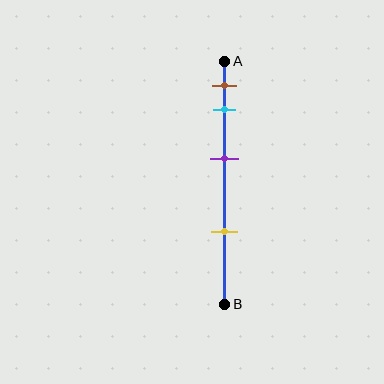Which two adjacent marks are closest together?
The brown and cyan marks are the closest adjacent pair.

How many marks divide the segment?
There are 4 marks dividing the segment.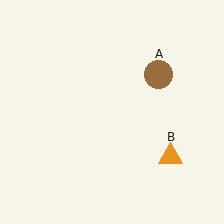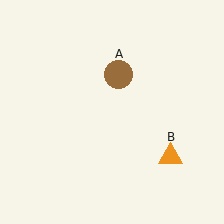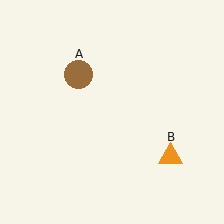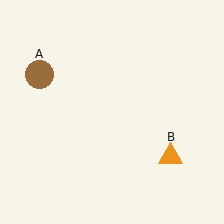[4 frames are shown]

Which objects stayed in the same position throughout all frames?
Orange triangle (object B) remained stationary.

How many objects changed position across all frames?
1 object changed position: brown circle (object A).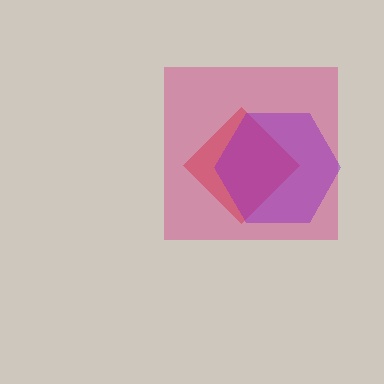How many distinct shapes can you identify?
There are 3 distinct shapes: a red diamond, a magenta square, a purple hexagon.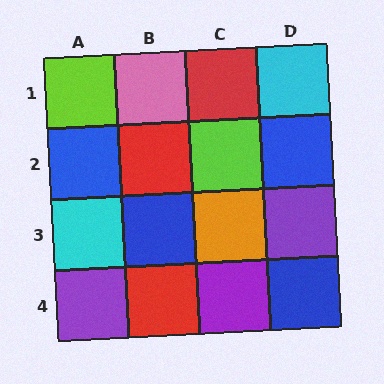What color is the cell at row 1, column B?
Pink.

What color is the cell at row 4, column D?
Blue.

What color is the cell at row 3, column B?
Blue.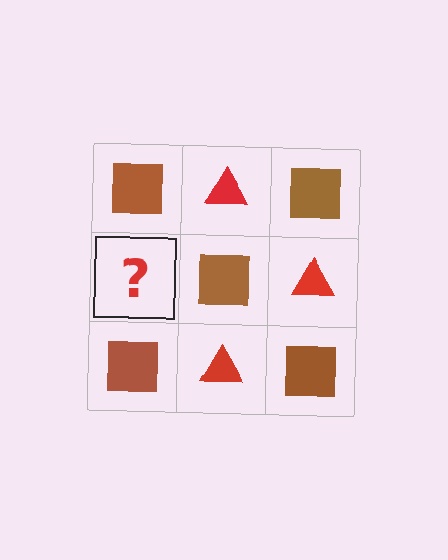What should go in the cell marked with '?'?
The missing cell should contain a red triangle.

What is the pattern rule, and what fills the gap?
The rule is that it alternates brown square and red triangle in a checkerboard pattern. The gap should be filled with a red triangle.